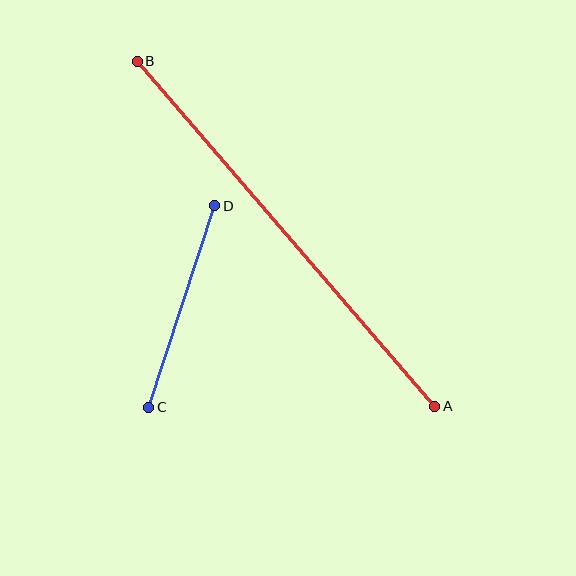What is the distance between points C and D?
The distance is approximately 212 pixels.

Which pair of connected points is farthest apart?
Points A and B are farthest apart.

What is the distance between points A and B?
The distance is approximately 456 pixels.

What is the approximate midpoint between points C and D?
The midpoint is at approximately (182, 307) pixels.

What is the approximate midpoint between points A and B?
The midpoint is at approximately (286, 234) pixels.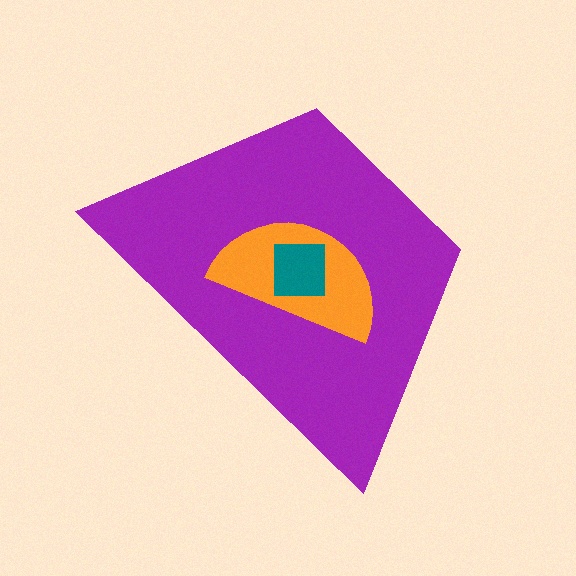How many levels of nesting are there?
3.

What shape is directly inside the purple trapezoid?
The orange semicircle.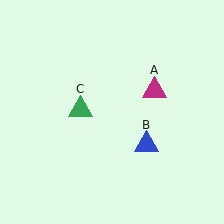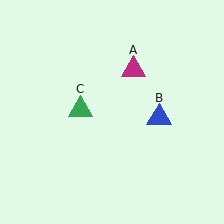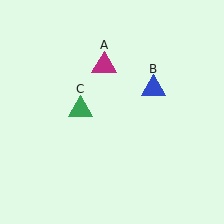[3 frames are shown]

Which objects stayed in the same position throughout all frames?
Green triangle (object C) remained stationary.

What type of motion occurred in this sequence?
The magenta triangle (object A), blue triangle (object B) rotated counterclockwise around the center of the scene.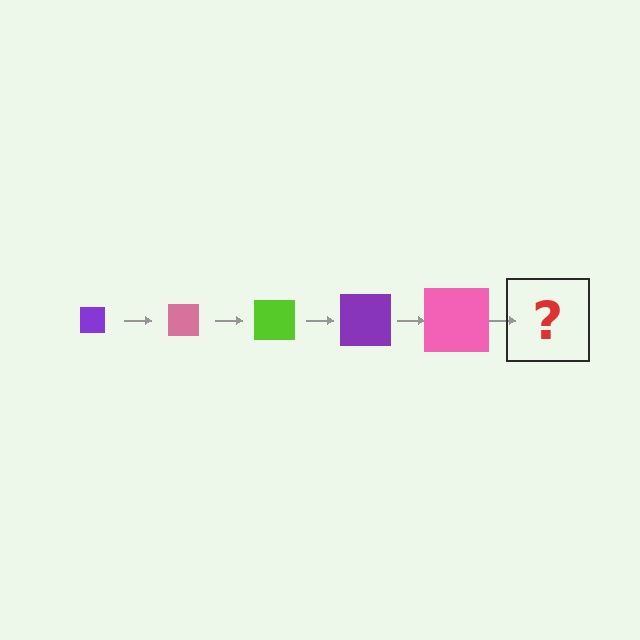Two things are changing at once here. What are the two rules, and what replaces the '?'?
The two rules are that the square grows larger each step and the color cycles through purple, pink, and lime. The '?' should be a lime square, larger than the previous one.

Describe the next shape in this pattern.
It should be a lime square, larger than the previous one.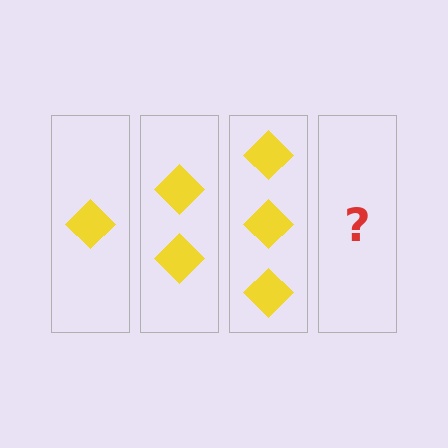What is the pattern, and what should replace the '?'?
The pattern is that each step adds one more diamond. The '?' should be 4 diamonds.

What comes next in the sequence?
The next element should be 4 diamonds.